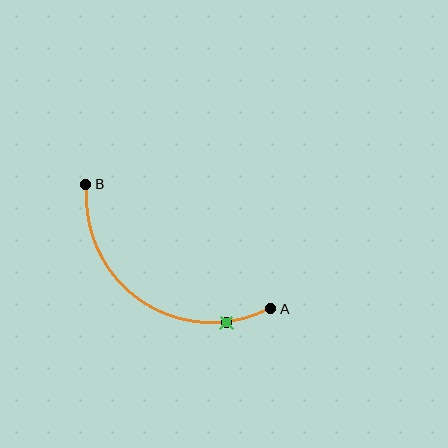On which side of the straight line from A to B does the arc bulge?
The arc bulges below and to the left of the straight line connecting A and B.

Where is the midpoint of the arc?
The arc midpoint is the point on the curve farthest from the straight line joining A and B. It sits below and to the left of that line.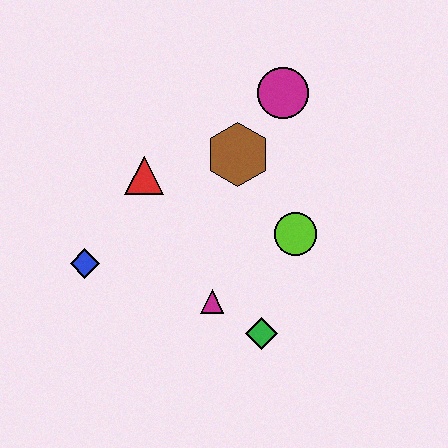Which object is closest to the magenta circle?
The brown hexagon is closest to the magenta circle.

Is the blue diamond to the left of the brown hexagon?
Yes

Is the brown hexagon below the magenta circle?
Yes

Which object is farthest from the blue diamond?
The magenta circle is farthest from the blue diamond.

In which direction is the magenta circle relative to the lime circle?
The magenta circle is above the lime circle.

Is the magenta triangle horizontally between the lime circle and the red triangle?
Yes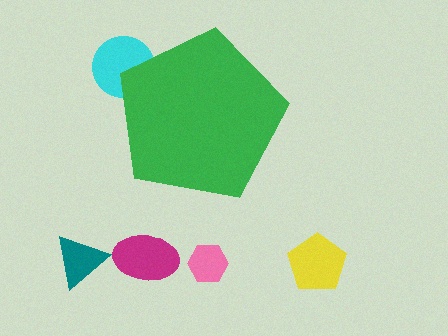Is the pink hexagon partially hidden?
No, the pink hexagon is fully visible.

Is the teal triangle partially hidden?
No, the teal triangle is fully visible.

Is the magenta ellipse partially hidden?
No, the magenta ellipse is fully visible.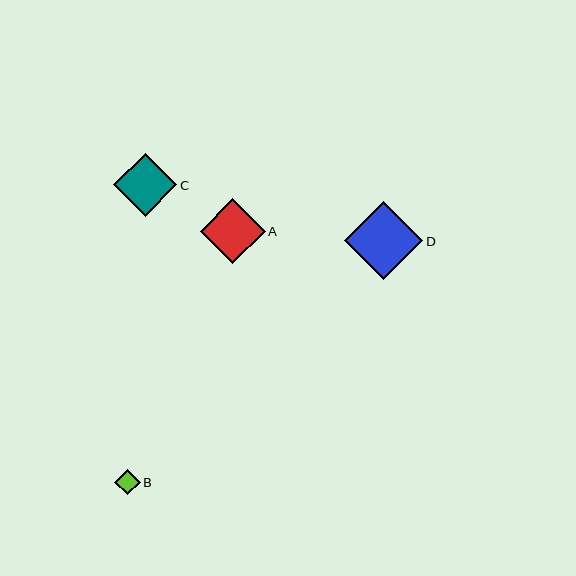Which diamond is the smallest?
Diamond B is the smallest with a size of approximately 25 pixels.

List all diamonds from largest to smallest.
From largest to smallest: D, A, C, B.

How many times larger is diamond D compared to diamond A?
Diamond D is approximately 1.2 times the size of diamond A.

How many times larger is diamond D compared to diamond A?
Diamond D is approximately 1.2 times the size of diamond A.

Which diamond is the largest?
Diamond D is the largest with a size of approximately 78 pixels.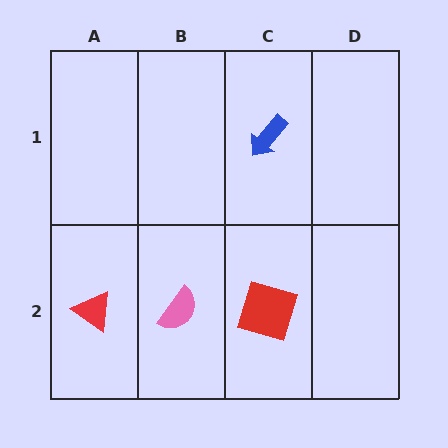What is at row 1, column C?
A blue arrow.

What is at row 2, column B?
A pink semicircle.